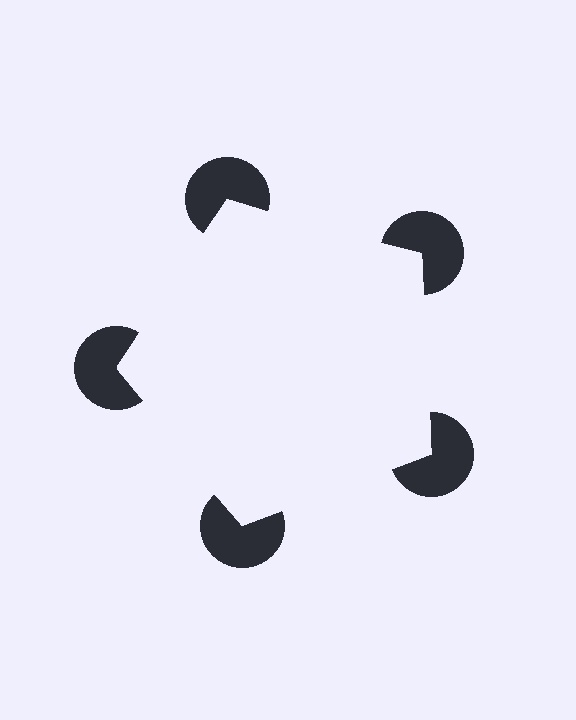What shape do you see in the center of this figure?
An illusory pentagon — its edges are inferred from the aligned wedge cuts in the pac-man discs, not physically drawn.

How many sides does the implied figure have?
5 sides.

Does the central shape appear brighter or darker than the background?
It typically appears slightly brighter than the background, even though no actual brightness change is drawn.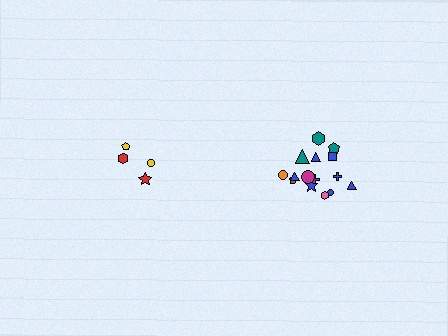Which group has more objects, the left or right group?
The right group.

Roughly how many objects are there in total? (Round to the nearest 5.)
Roughly 20 objects in total.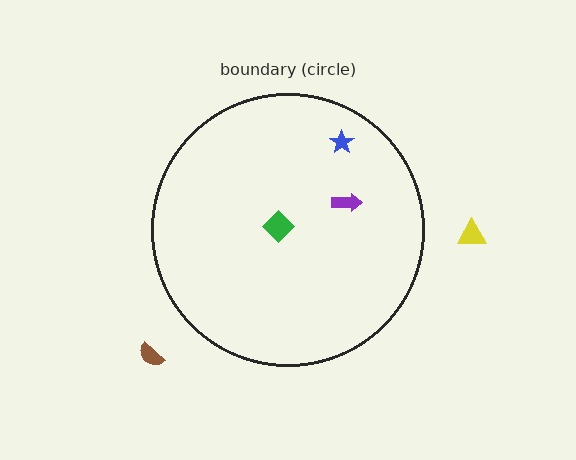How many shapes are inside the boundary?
3 inside, 2 outside.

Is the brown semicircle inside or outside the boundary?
Outside.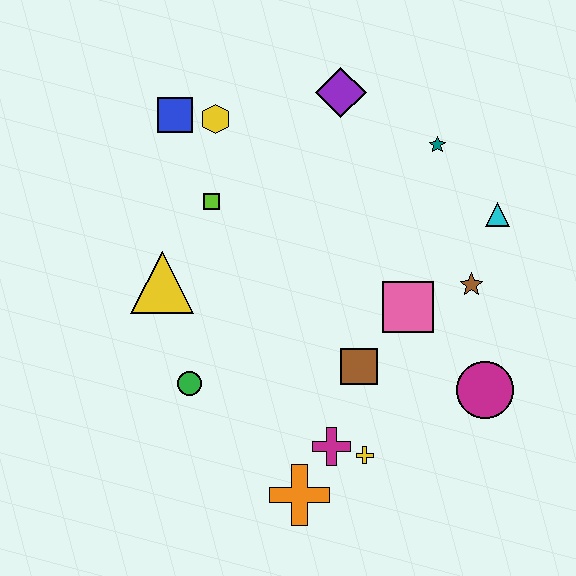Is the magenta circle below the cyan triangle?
Yes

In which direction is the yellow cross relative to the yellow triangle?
The yellow cross is to the right of the yellow triangle.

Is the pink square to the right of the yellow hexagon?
Yes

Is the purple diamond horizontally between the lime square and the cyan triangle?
Yes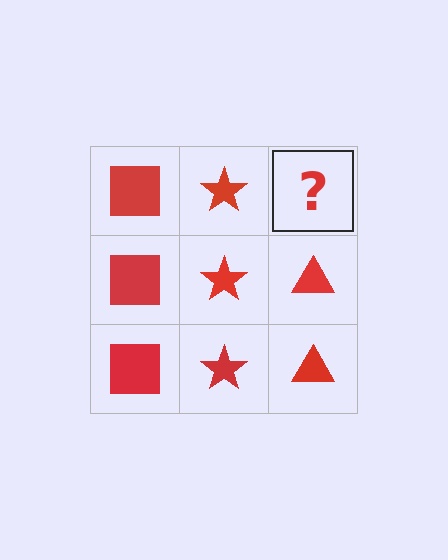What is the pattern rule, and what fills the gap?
The rule is that each column has a consistent shape. The gap should be filled with a red triangle.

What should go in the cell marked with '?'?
The missing cell should contain a red triangle.